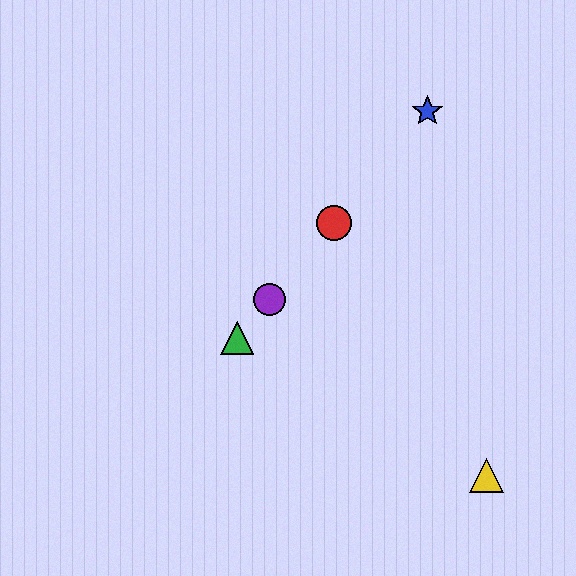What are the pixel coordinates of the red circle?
The red circle is at (334, 223).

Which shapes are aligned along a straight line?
The red circle, the blue star, the green triangle, the purple circle are aligned along a straight line.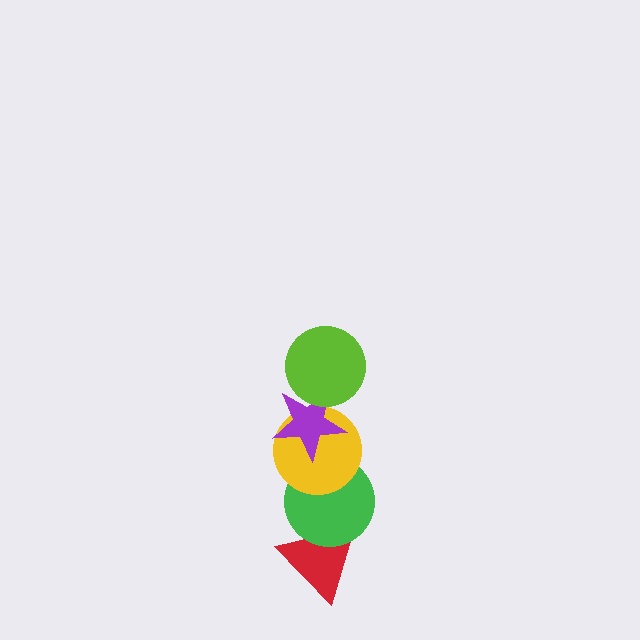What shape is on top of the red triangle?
The green circle is on top of the red triangle.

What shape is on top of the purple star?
The lime circle is on top of the purple star.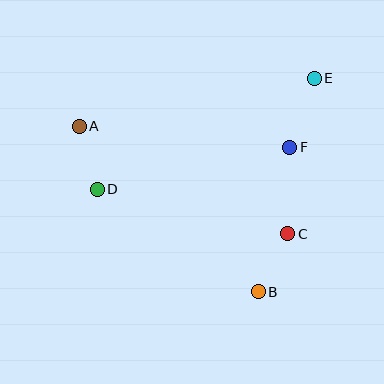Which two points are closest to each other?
Points B and C are closest to each other.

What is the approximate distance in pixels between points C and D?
The distance between C and D is approximately 196 pixels.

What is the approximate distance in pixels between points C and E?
The distance between C and E is approximately 158 pixels.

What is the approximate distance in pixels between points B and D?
The distance between B and D is approximately 191 pixels.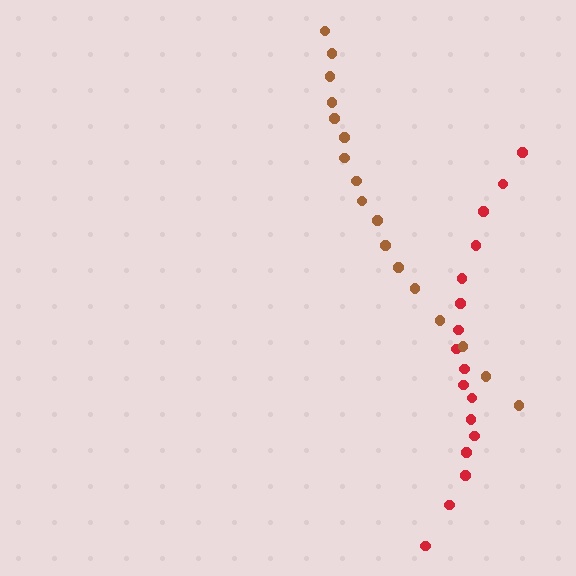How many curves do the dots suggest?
There are 2 distinct paths.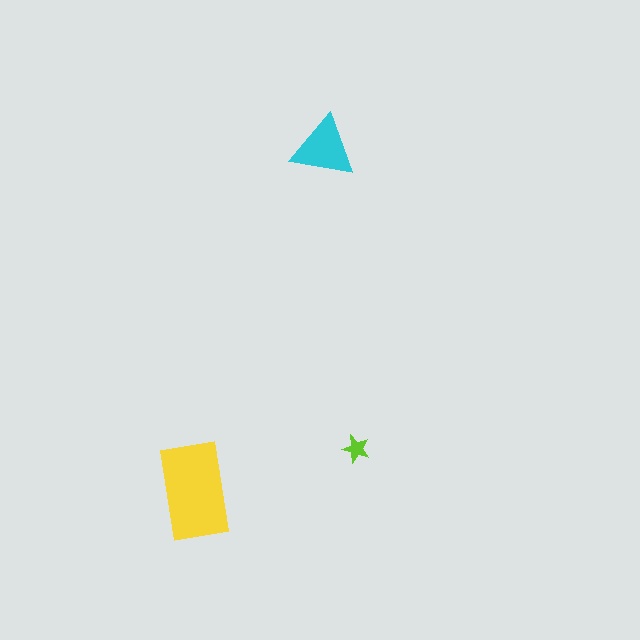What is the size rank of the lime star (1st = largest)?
3rd.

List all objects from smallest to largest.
The lime star, the cyan triangle, the yellow rectangle.